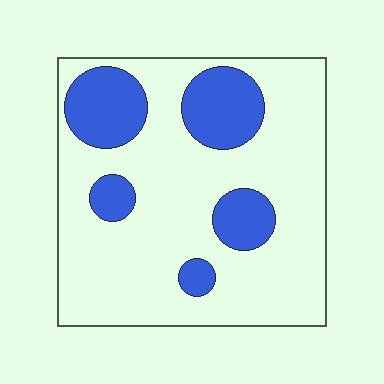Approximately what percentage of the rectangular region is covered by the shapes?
Approximately 25%.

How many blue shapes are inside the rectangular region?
5.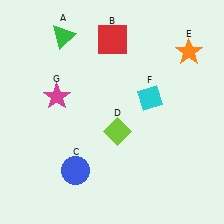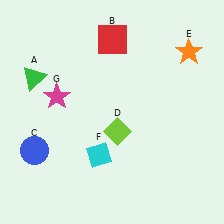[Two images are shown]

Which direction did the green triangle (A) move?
The green triangle (A) moved down.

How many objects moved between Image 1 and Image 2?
3 objects moved between the two images.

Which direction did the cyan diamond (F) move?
The cyan diamond (F) moved down.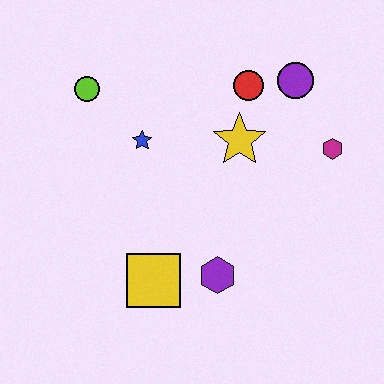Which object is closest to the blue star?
The lime circle is closest to the blue star.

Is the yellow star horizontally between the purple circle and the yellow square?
Yes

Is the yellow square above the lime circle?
No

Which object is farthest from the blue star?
The magenta hexagon is farthest from the blue star.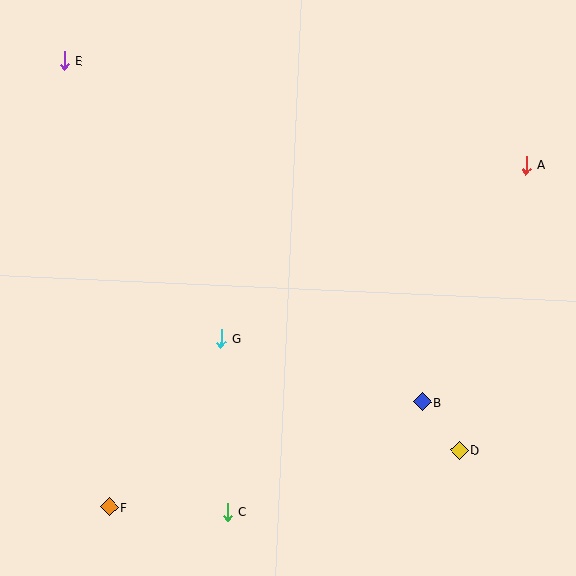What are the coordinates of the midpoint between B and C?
The midpoint between B and C is at (325, 457).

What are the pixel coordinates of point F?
Point F is at (109, 507).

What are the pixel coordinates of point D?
Point D is at (459, 450).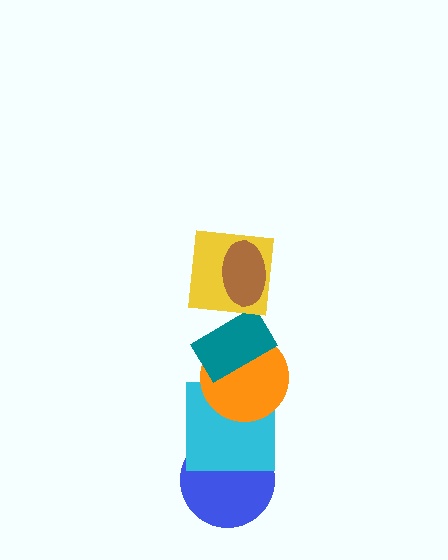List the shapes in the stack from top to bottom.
From top to bottom: the brown ellipse, the yellow square, the teal rectangle, the orange circle, the cyan square, the blue circle.